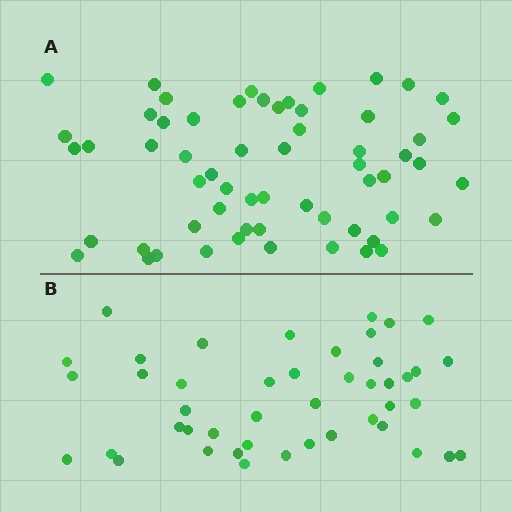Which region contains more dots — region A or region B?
Region A (the top region) has more dots.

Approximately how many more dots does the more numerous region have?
Region A has approximately 15 more dots than region B.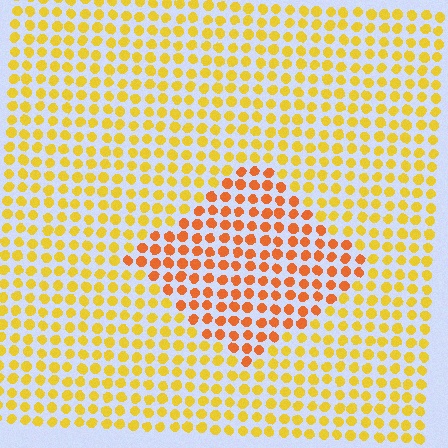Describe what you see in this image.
The image is filled with small yellow elements in a uniform arrangement. A diamond-shaped region is visible where the elements are tinted to a slightly different hue, forming a subtle color boundary.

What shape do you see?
I see a diamond.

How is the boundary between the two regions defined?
The boundary is defined purely by a slight shift in hue (about 32 degrees). Spacing, size, and orientation are identical on both sides.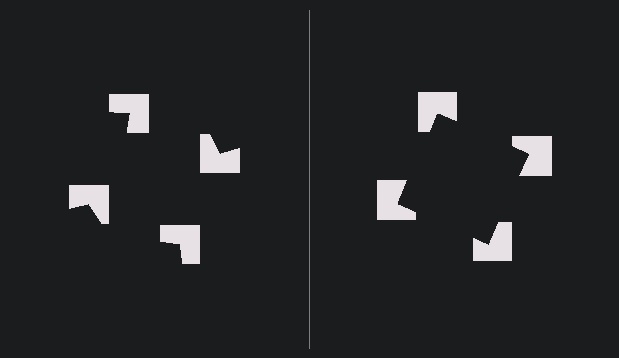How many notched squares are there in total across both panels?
8 — 4 on each side.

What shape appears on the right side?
An illusory square.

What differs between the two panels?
The notched squares are positioned identically on both sides; only the wedge orientations differ. On the right they align to a square; on the left they are misaligned.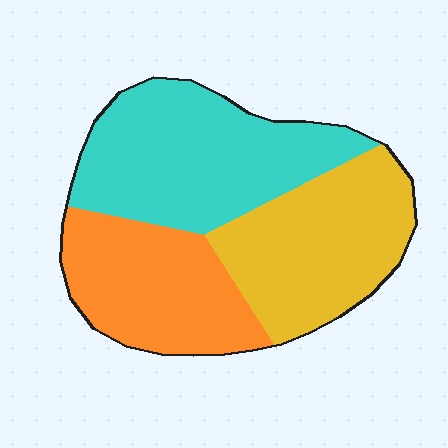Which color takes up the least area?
Orange, at roughly 30%.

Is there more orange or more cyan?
Cyan.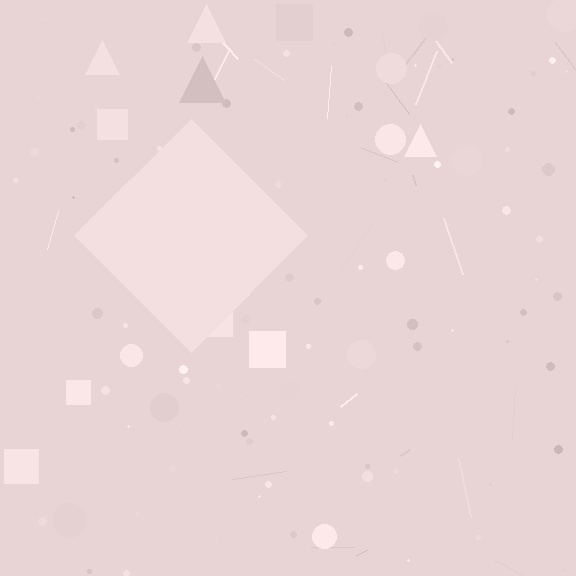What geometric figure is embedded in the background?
A diamond is embedded in the background.